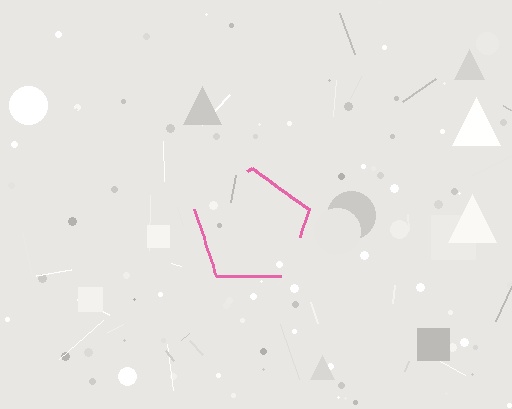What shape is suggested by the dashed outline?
The dashed outline suggests a pentagon.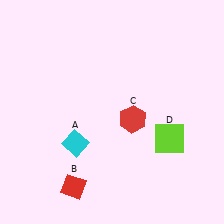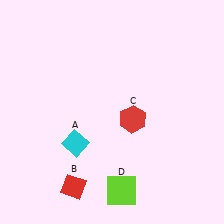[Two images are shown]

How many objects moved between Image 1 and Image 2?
1 object moved between the two images.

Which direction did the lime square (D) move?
The lime square (D) moved down.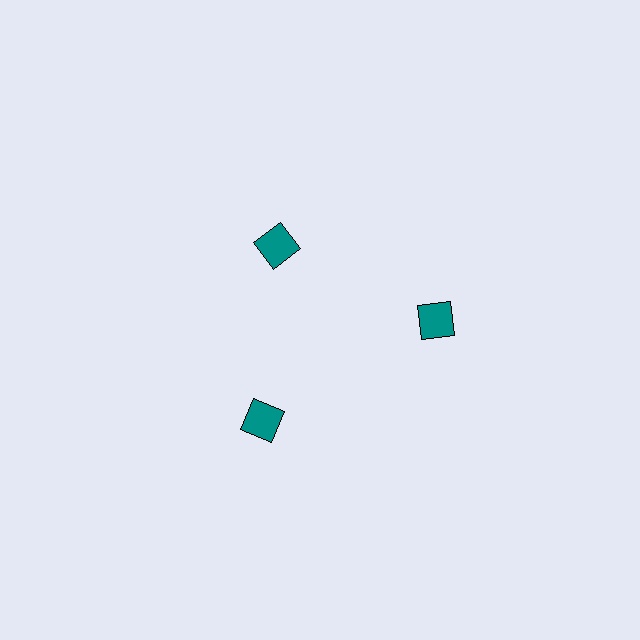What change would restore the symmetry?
The symmetry would be restored by moving it outward, back onto the ring so that all 3 squares sit at equal angles and equal distance from the center.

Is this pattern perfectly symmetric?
No. The 3 teal squares are arranged in a ring, but one element near the 11 o'clock position is pulled inward toward the center, breaking the 3-fold rotational symmetry.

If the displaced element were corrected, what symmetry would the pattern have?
It would have 3-fold rotational symmetry — the pattern would map onto itself every 120 degrees.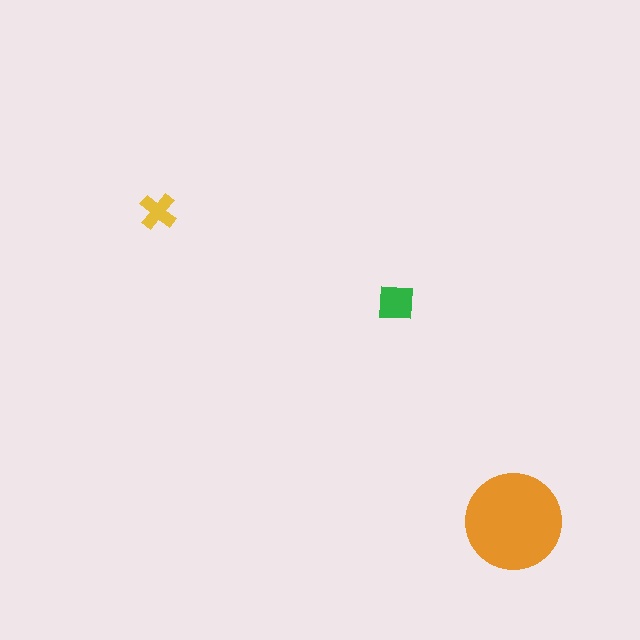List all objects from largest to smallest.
The orange circle, the green square, the yellow cross.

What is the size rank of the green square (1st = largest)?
2nd.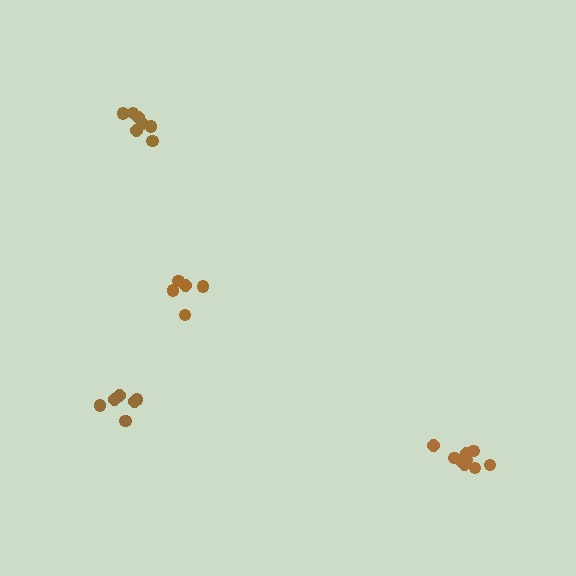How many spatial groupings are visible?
There are 4 spatial groupings.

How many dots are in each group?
Group 1: 7 dots, Group 2: 6 dots, Group 3: 5 dots, Group 4: 9 dots (27 total).